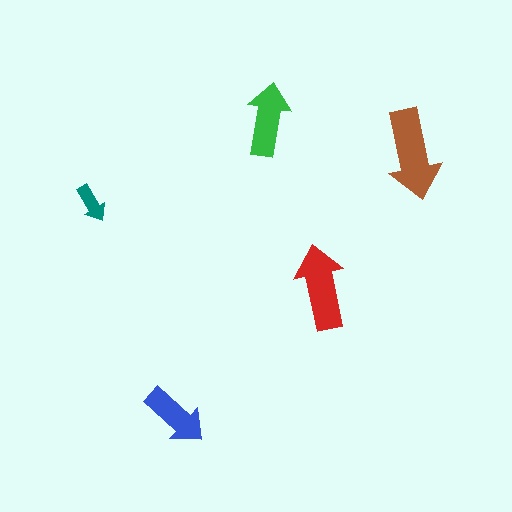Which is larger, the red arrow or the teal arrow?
The red one.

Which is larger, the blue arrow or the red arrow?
The red one.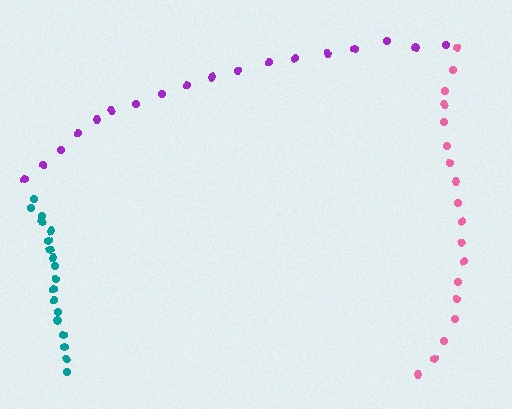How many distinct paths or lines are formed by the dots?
There are 3 distinct paths.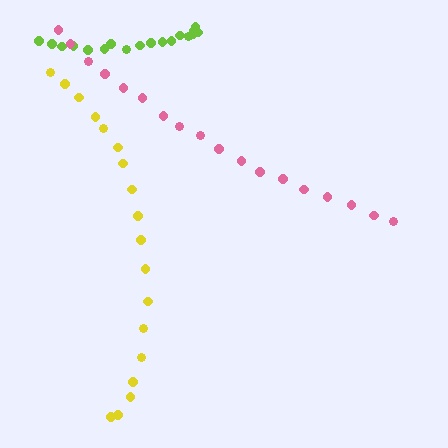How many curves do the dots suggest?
There are 3 distinct paths.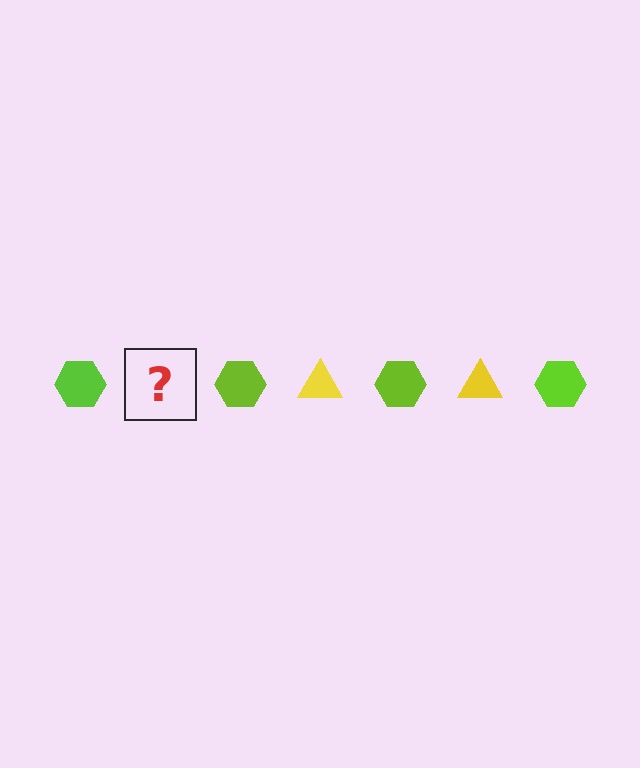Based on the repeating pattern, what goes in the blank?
The blank should be a yellow triangle.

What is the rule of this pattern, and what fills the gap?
The rule is that the pattern alternates between lime hexagon and yellow triangle. The gap should be filled with a yellow triangle.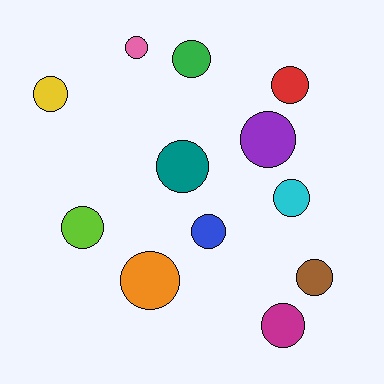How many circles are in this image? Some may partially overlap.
There are 12 circles.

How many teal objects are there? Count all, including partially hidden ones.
There is 1 teal object.